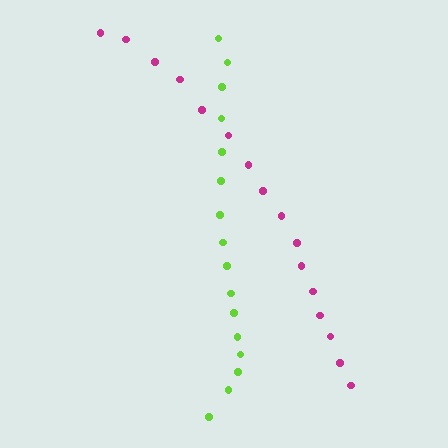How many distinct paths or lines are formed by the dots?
There are 2 distinct paths.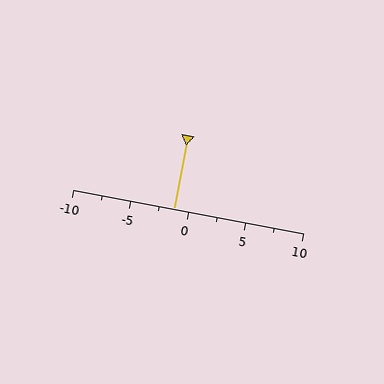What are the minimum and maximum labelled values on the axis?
The axis runs from -10 to 10.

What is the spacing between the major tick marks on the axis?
The major ticks are spaced 5 apart.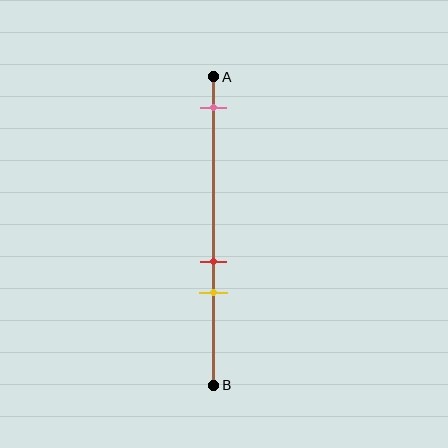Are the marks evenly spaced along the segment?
No, the marks are not evenly spaced.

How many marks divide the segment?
There are 3 marks dividing the segment.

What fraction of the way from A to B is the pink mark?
The pink mark is approximately 10% (0.1) of the way from A to B.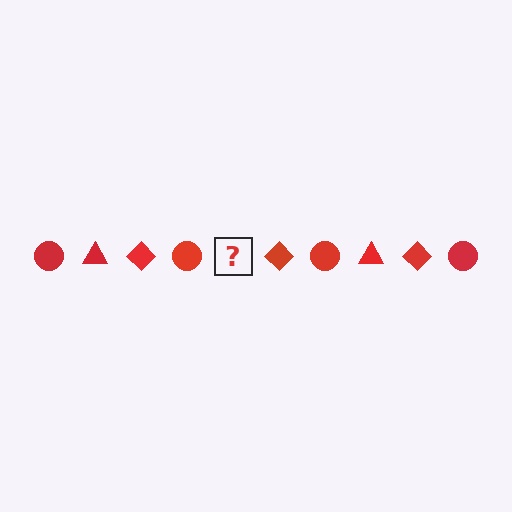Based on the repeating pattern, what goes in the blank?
The blank should be a red triangle.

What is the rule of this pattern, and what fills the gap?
The rule is that the pattern cycles through circle, triangle, diamond shapes in red. The gap should be filled with a red triangle.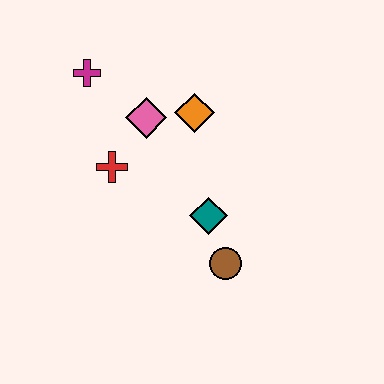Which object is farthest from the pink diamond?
The brown circle is farthest from the pink diamond.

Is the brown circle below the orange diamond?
Yes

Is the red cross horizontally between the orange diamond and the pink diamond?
No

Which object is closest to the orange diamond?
The pink diamond is closest to the orange diamond.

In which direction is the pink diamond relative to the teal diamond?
The pink diamond is above the teal diamond.